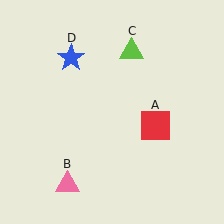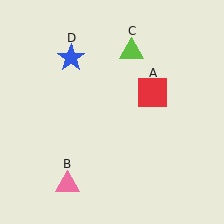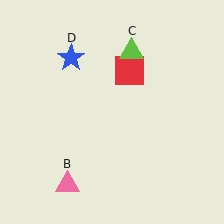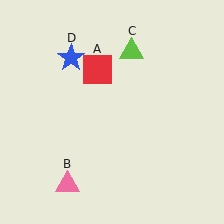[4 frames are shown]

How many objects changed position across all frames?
1 object changed position: red square (object A).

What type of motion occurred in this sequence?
The red square (object A) rotated counterclockwise around the center of the scene.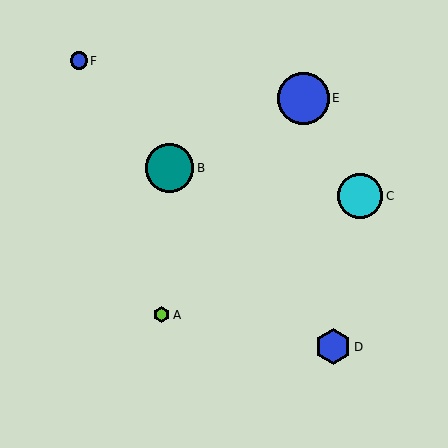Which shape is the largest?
The blue circle (labeled E) is the largest.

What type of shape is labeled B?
Shape B is a teal circle.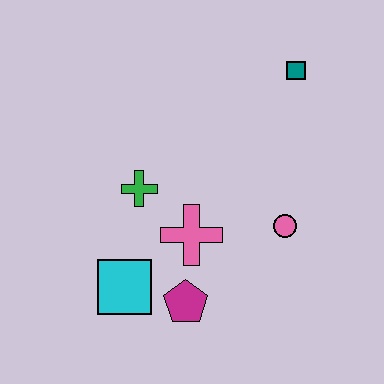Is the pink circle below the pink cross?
No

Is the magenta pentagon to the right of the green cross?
Yes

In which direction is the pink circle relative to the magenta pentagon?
The pink circle is to the right of the magenta pentagon.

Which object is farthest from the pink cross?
The teal square is farthest from the pink cross.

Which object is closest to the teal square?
The pink circle is closest to the teal square.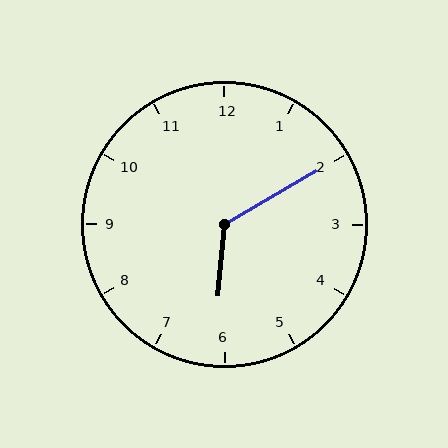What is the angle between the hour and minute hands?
Approximately 125 degrees.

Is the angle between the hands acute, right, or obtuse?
It is obtuse.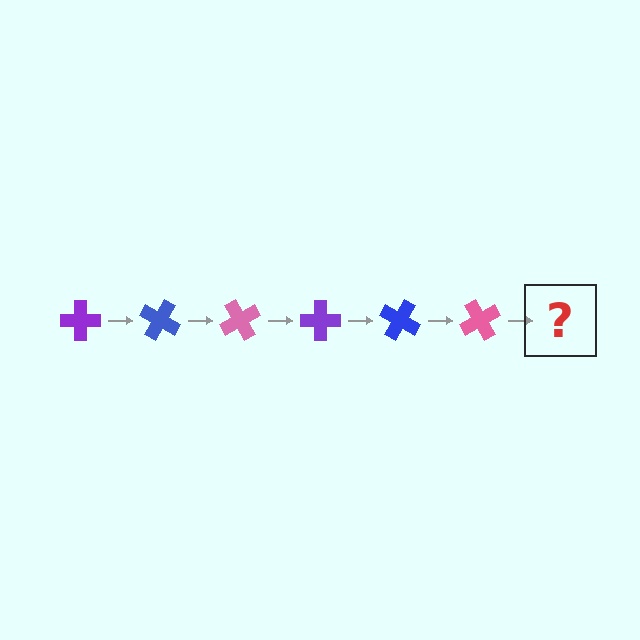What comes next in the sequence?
The next element should be a purple cross, rotated 180 degrees from the start.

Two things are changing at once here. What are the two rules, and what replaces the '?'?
The two rules are that it rotates 30 degrees each step and the color cycles through purple, blue, and pink. The '?' should be a purple cross, rotated 180 degrees from the start.